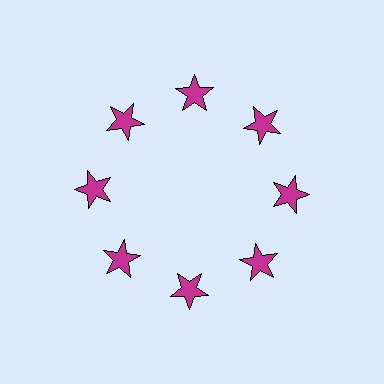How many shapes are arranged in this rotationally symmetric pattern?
There are 8 shapes, arranged in 8 groups of 1.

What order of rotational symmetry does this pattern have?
This pattern has 8-fold rotational symmetry.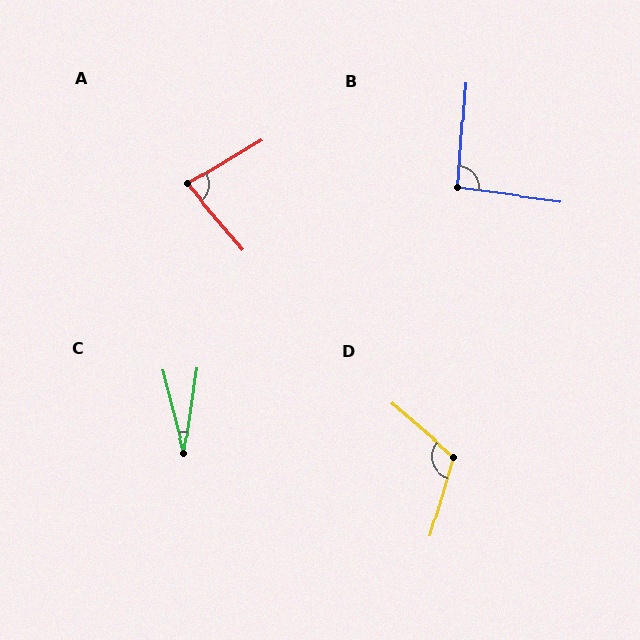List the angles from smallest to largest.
C (23°), A (80°), B (93°), D (114°).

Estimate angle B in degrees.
Approximately 93 degrees.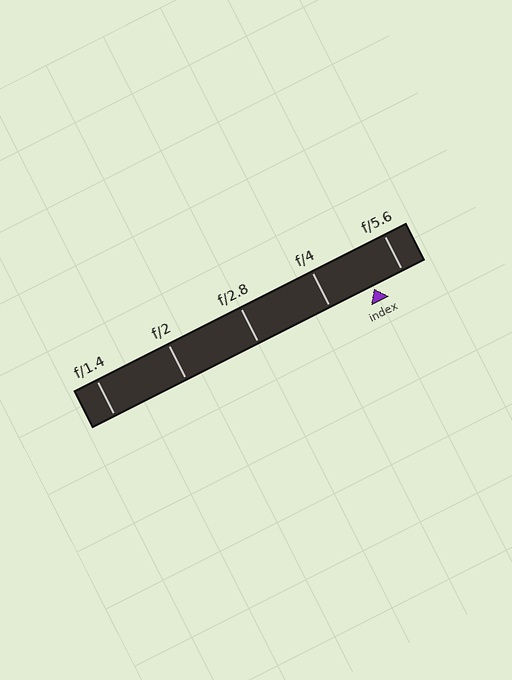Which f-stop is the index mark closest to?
The index mark is closest to f/5.6.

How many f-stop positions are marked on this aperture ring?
There are 5 f-stop positions marked.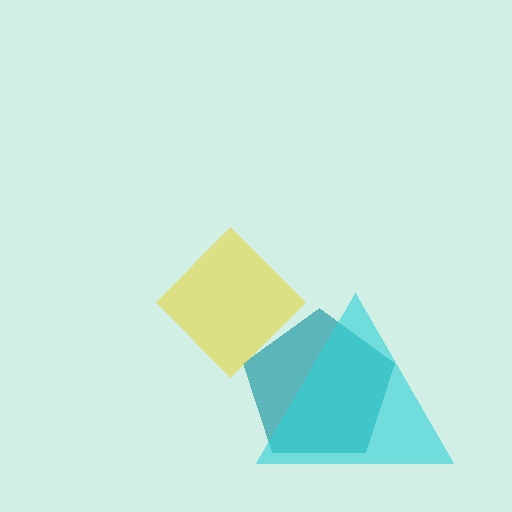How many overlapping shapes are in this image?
There are 3 overlapping shapes in the image.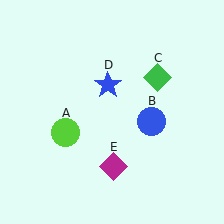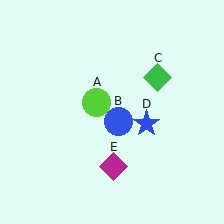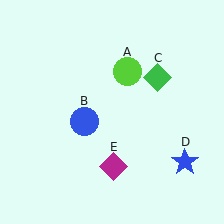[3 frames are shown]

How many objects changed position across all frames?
3 objects changed position: lime circle (object A), blue circle (object B), blue star (object D).